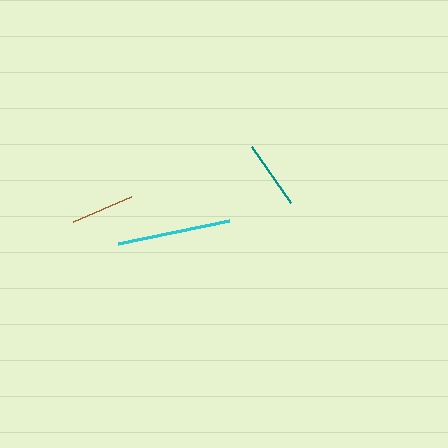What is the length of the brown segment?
The brown segment is approximately 63 pixels long.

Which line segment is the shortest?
The brown line is the shortest at approximately 63 pixels.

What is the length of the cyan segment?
The cyan segment is approximately 114 pixels long.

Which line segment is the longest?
The cyan line is the longest at approximately 114 pixels.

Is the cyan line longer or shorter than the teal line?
The cyan line is longer than the teal line.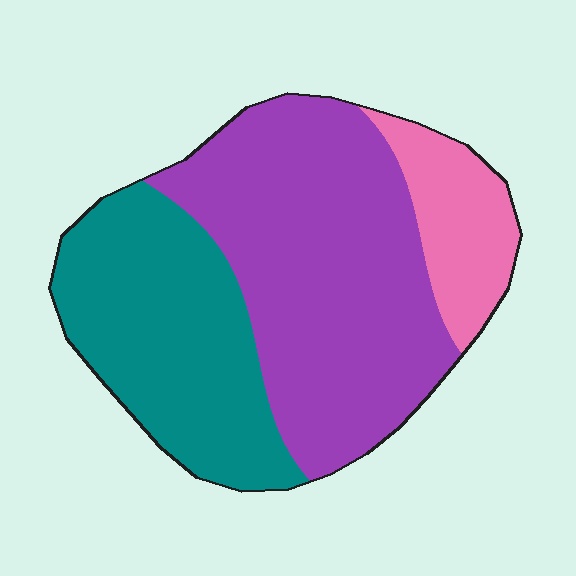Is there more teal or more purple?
Purple.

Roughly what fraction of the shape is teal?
Teal covers 35% of the shape.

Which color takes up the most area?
Purple, at roughly 50%.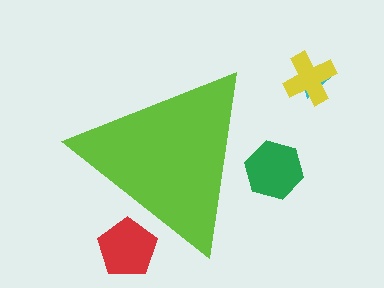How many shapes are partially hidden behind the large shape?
2 shapes are partially hidden.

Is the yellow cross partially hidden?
No, the yellow cross is fully visible.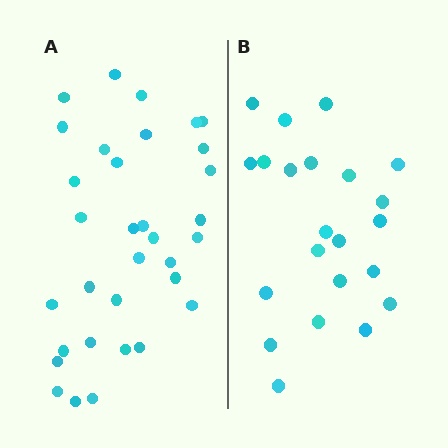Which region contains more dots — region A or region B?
Region A (the left region) has more dots.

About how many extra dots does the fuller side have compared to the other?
Region A has roughly 12 or so more dots than region B.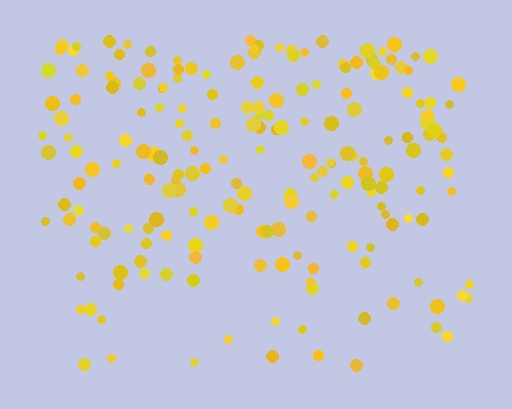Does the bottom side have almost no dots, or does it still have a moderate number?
Still a moderate number, just noticeably fewer than the top.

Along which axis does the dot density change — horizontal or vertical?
Vertical.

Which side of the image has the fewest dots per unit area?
The bottom.